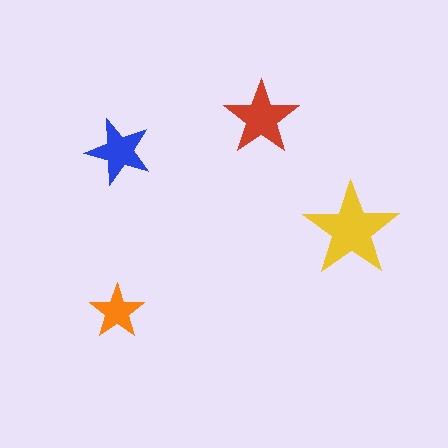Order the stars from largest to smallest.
the yellow one, the red one, the blue one, the orange one.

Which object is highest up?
The red star is topmost.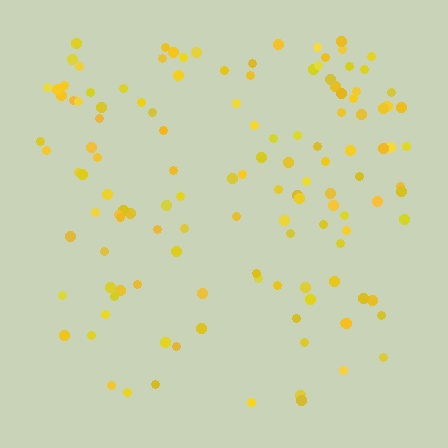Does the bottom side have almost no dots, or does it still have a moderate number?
Still a moderate number, just noticeably fewer than the top.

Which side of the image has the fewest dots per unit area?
The bottom.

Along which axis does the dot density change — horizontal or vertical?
Vertical.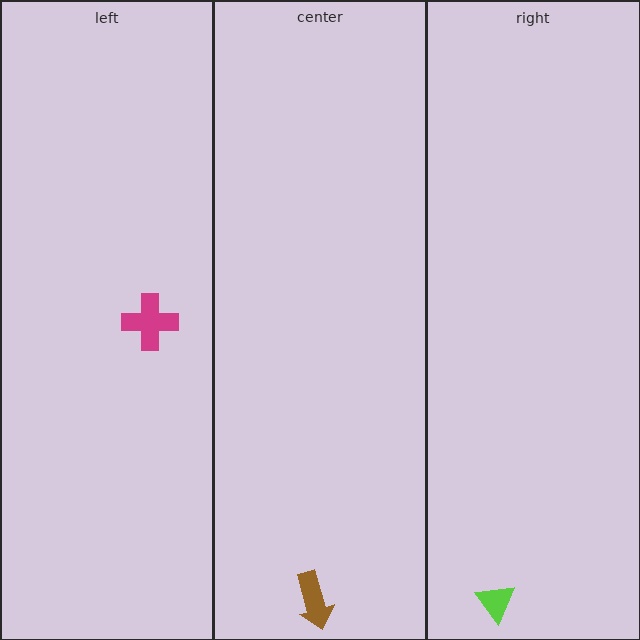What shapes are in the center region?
The brown arrow.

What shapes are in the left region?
The magenta cross.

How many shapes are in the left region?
1.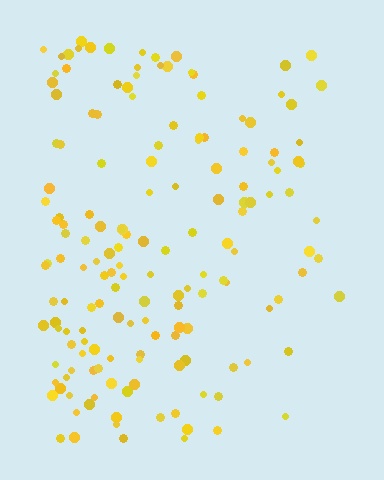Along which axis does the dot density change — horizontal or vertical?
Horizontal.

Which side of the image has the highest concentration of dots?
The left.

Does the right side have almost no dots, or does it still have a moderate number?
Still a moderate number, just noticeably fewer than the left.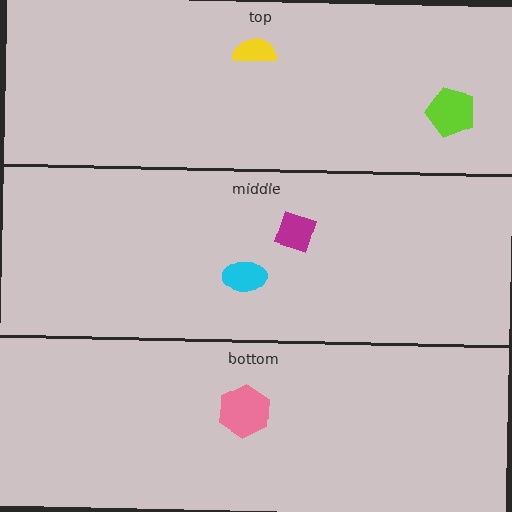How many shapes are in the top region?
2.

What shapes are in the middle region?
The cyan ellipse, the magenta diamond.